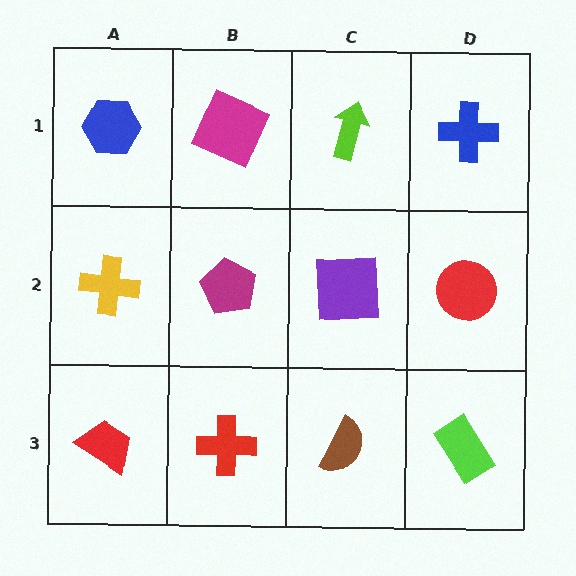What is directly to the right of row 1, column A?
A magenta square.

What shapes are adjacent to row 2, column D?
A blue cross (row 1, column D), a lime rectangle (row 3, column D), a purple square (row 2, column C).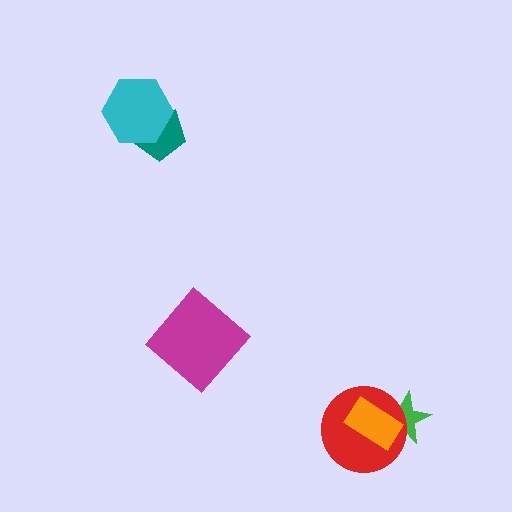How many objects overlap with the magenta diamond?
0 objects overlap with the magenta diamond.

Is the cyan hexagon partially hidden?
No, no other shape covers it.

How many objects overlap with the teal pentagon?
1 object overlaps with the teal pentagon.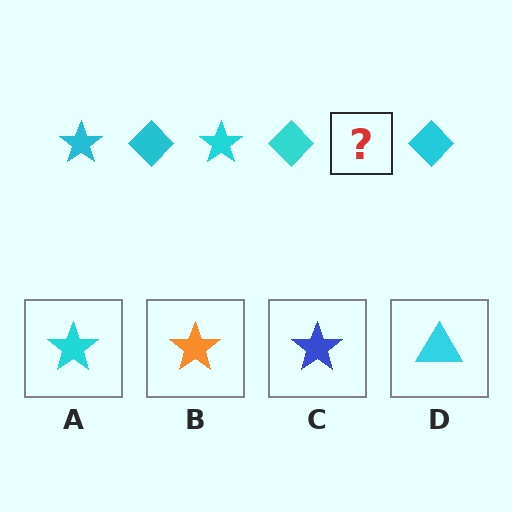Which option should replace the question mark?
Option A.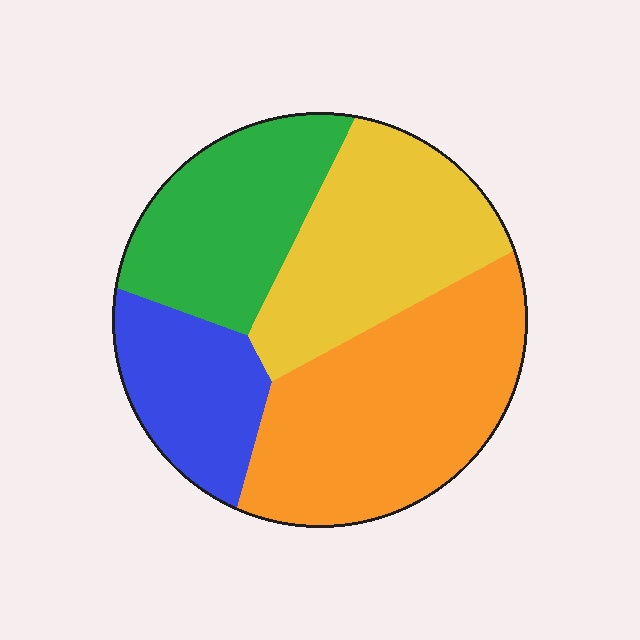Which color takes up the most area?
Orange, at roughly 35%.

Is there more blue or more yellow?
Yellow.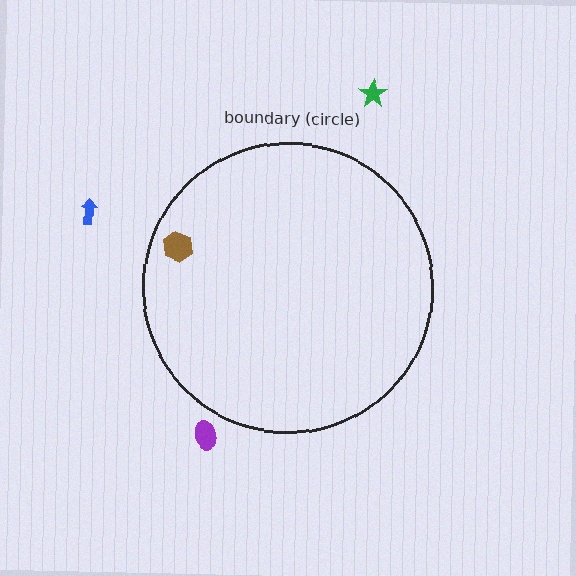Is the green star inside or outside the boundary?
Outside.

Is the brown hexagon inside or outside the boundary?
Inside.